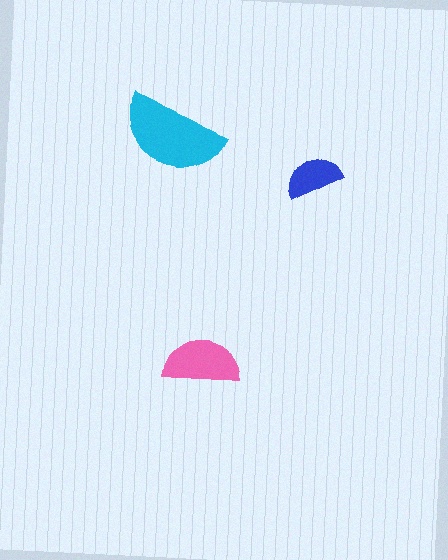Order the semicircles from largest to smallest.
the cyan one, the pink one, the blue one.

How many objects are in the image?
There are 3 objects in the image.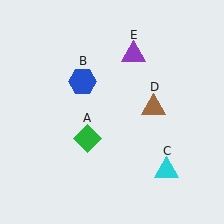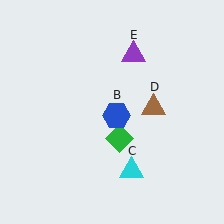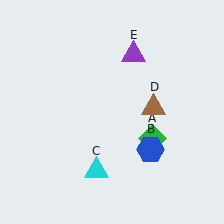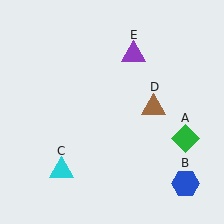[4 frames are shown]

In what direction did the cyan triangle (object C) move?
The cyan triangle (object C) moved left.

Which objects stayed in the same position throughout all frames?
Brown triangle (object D) and purple triangle (object E) remained stationary.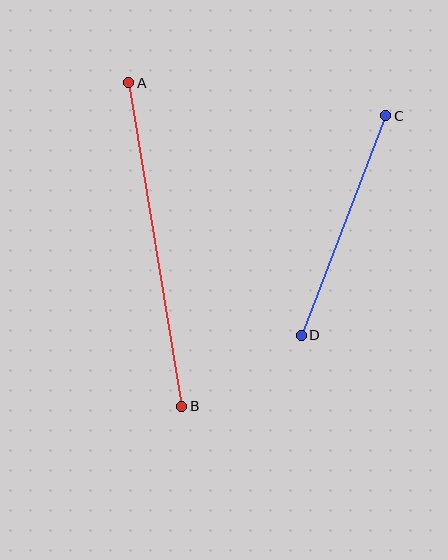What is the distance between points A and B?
The distance is approximately 328 pixels.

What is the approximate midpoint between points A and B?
The midpoint is at approximately (155, 245) pixels.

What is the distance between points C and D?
The distance is approximately 235 pixels.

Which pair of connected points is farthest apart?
Points A and B are farthest apart.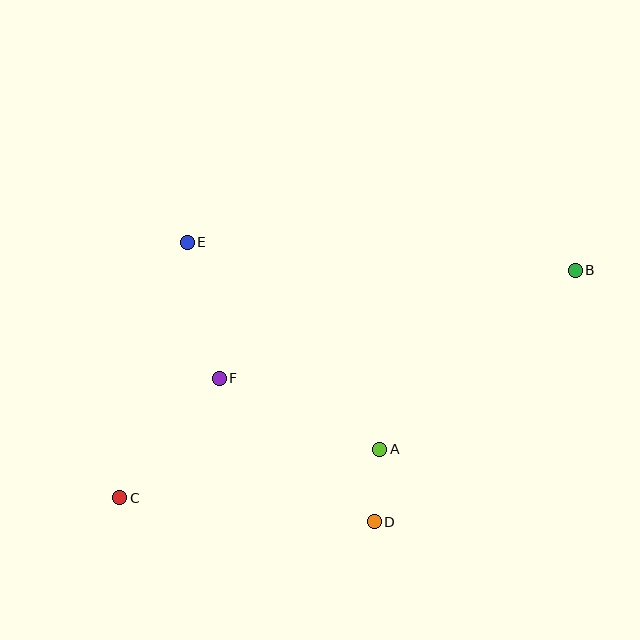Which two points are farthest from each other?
Points B and C are farthest from each other.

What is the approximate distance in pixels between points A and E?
The distance between A and E is approximately 283 pixels.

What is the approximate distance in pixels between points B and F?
The distance between B and F is approximately 372 pixels.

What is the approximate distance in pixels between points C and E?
The distance between C and E is approximately 264 pixels.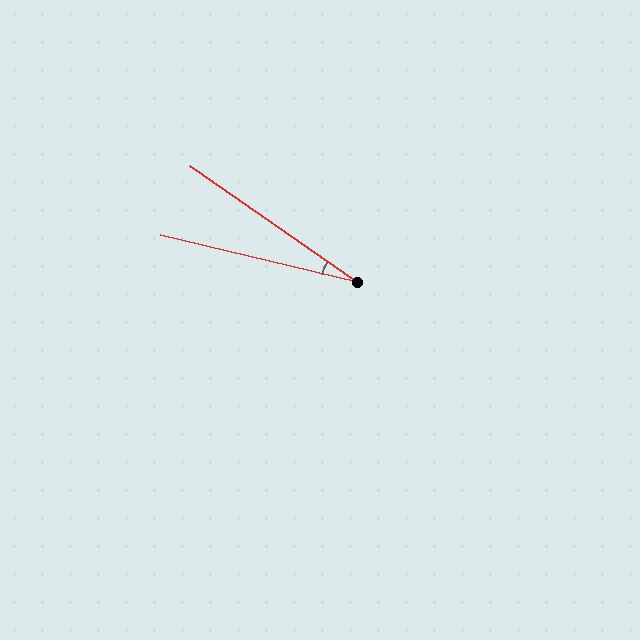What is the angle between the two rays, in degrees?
Approximately 21 degrees.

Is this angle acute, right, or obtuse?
It is acute.